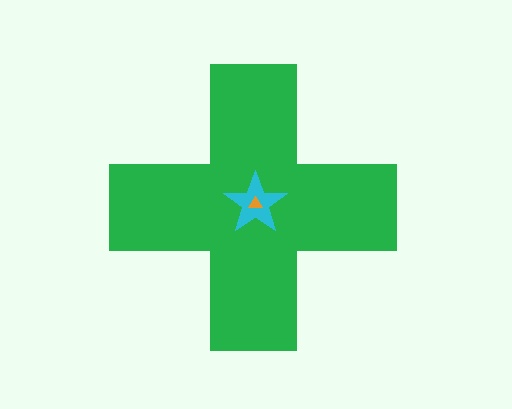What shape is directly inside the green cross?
The cyan star.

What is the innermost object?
The orange triangle.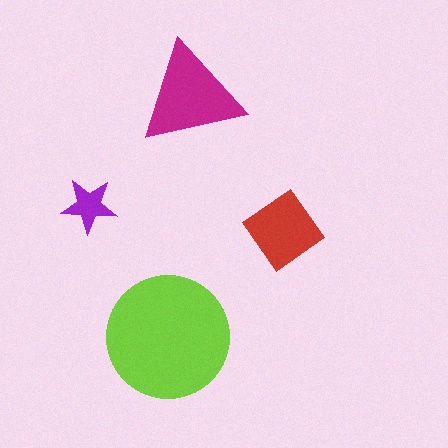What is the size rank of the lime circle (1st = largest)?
1st.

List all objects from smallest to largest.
The purple star, the red diamond, the magenta triangle, the lime circle.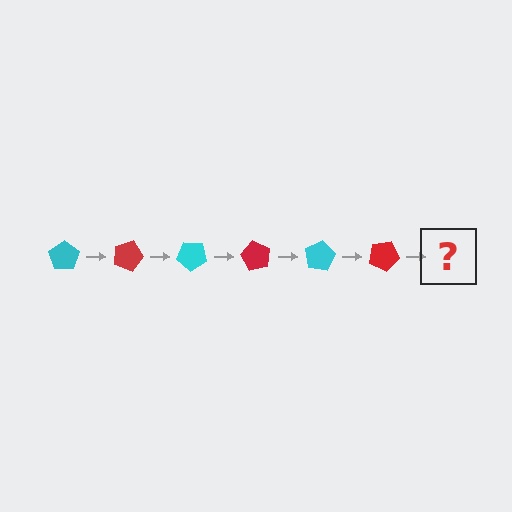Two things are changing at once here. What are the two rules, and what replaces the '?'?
The two rules are that it rotates 20 degrees each step and the color cycles through cyan and red. The '?' should be a cyan pentagon, rotated 120 degrees from the start.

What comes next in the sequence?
The next element should be a cyan pentagon, rotated 120 degrees from the start.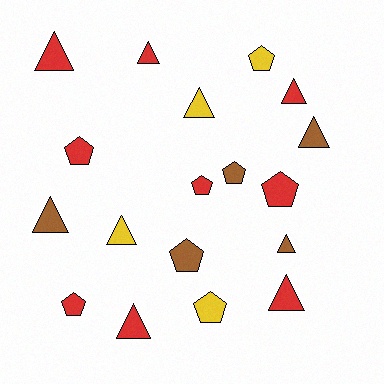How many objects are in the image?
There are 18 objects.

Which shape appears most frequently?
Triangle, with 10 objects.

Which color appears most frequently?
Red, with 9 objects.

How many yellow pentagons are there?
There are 2 yellow pentagons.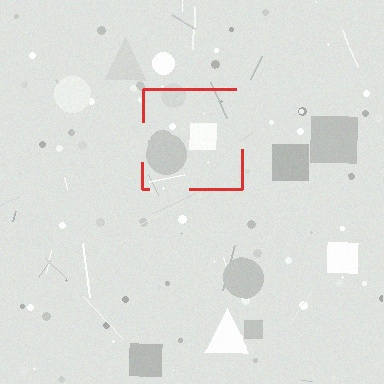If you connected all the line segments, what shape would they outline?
They would outline a square.